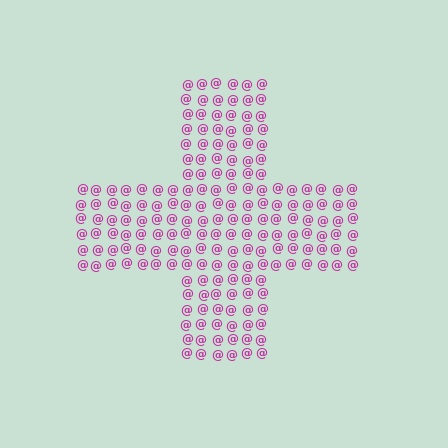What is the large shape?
The large shape is a cross.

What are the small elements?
The small elements are at signs.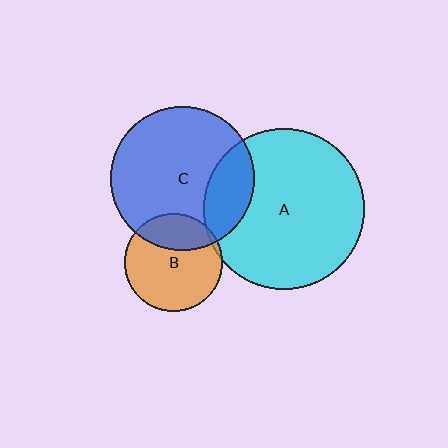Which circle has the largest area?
Circle A (cyan).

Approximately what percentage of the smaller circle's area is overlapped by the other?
Approximately 5%.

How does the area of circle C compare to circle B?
Approximately 2.2 times.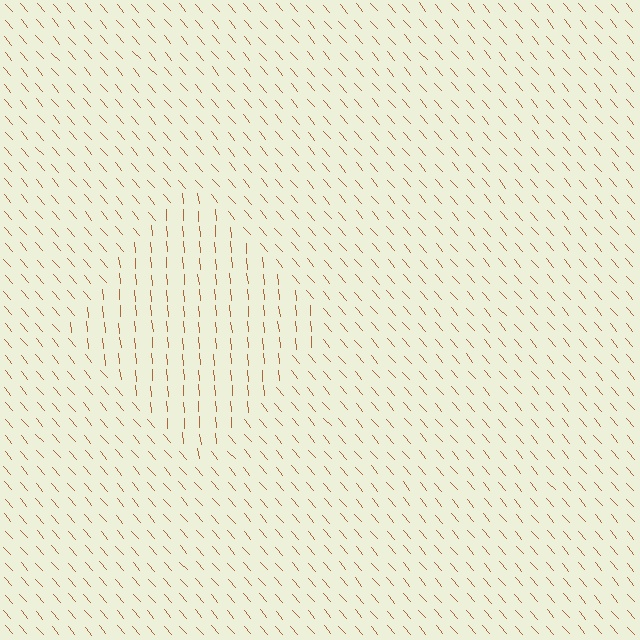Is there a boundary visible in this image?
Yes, there is a texture boundary formed by a change in line orientation.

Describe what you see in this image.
The image is filled with small brown line segments. A diamond region in the image has lines oriented differently from the surrounding lines, creating a visible texture boundary.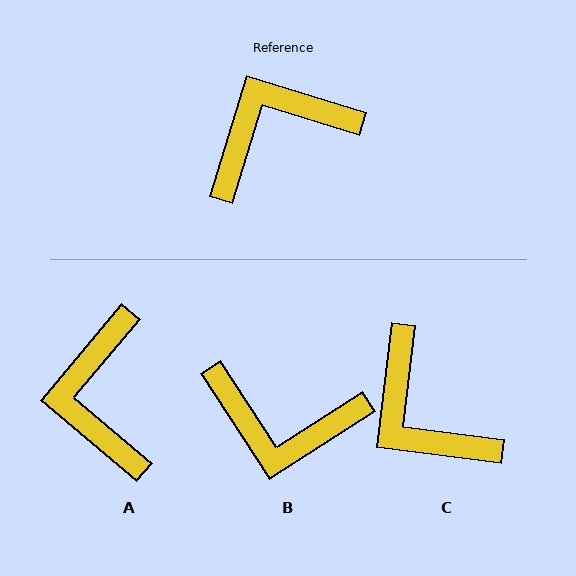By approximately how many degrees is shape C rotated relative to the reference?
Approximately 100 degrees counter-clockwise.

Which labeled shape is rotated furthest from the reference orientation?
B, about 140 degrees away.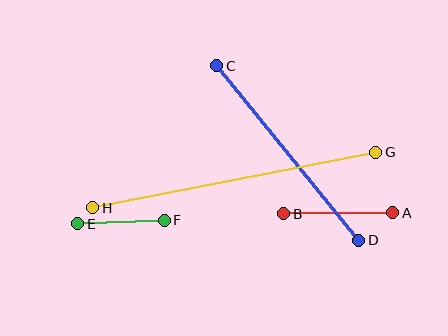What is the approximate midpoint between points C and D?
The midpoint is at approximately (288, 153) pixels.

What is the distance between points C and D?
The distance is approximately 225 pixels.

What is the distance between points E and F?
The distance is approximately 86 pixels.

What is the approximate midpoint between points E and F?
The midpoint is at approximately (121, 222) pixels.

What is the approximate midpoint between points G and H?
The midpoint is at approximately (234, 180) pixels.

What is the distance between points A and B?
The distance is approximately 109 pixels.